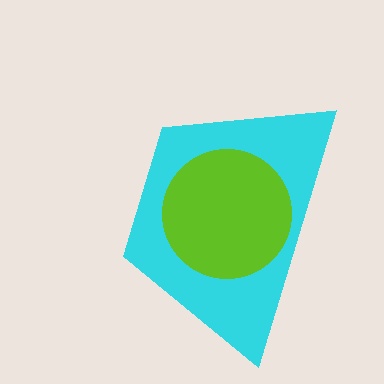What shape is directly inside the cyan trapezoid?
The lime circle.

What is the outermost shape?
The cyan trapezoid.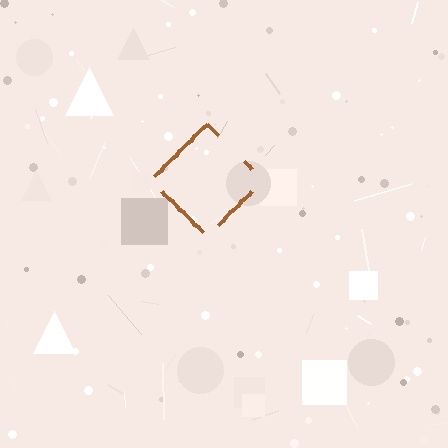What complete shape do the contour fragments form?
The contour fragments form a diamond.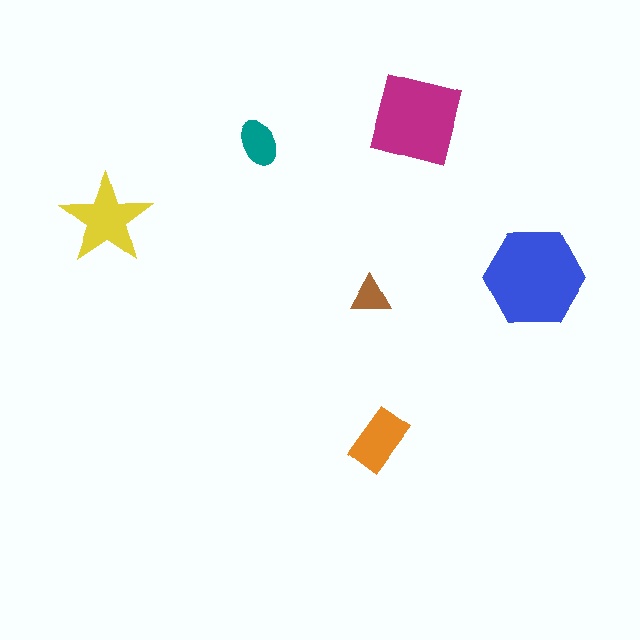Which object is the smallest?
The brown triangle.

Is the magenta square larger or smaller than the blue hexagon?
Smaller.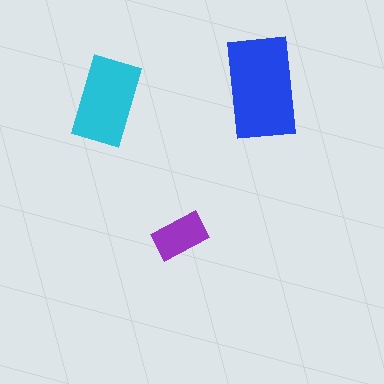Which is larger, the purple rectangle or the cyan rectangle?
The cyan one.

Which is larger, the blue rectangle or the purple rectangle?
The blue one.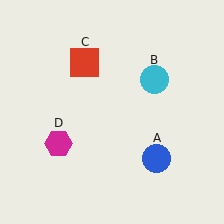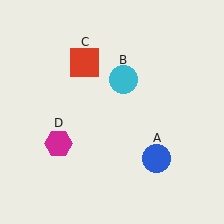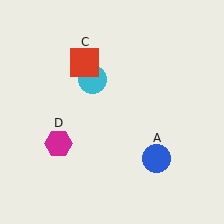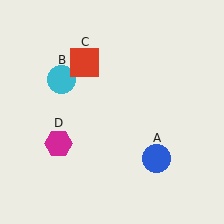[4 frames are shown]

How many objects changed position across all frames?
1 object changed position: cyan circle (object B).